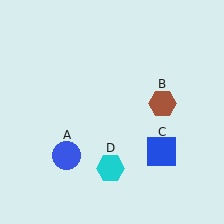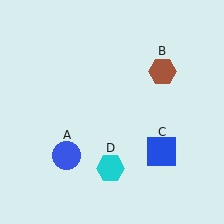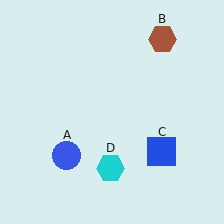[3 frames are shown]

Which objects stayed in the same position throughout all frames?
Blue circle (object A) and blue square (object C) and cyan hexagon (object D) remained stationary.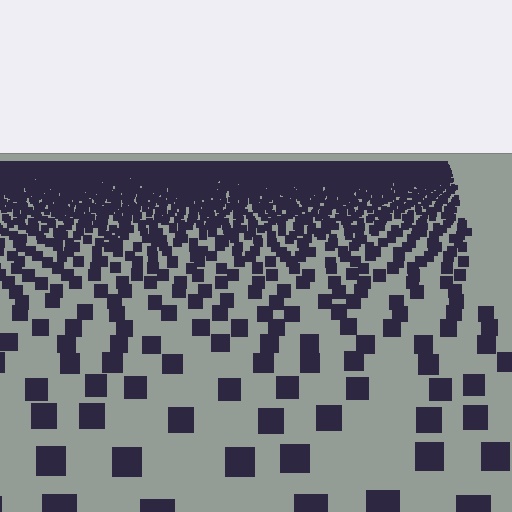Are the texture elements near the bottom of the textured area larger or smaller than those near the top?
Larger. Near the bottom, elements are closer to the viewer and appear at a bigger on-screen size.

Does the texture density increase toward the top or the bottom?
Density increases toward the top.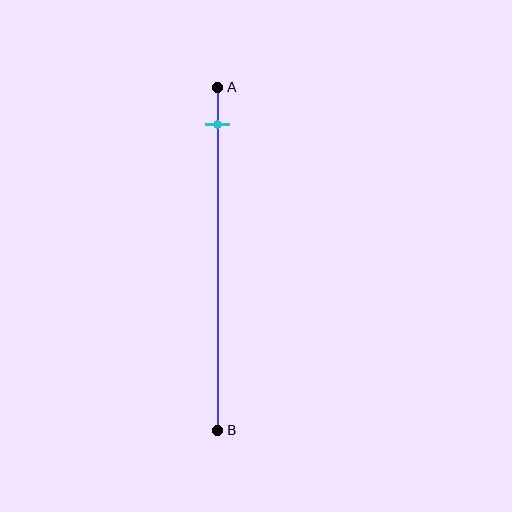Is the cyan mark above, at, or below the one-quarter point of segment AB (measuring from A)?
The cyan mark is above the one-quarter point of segment AB.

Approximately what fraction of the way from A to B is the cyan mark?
The cyan mark is approximately 10% of the way from A to B.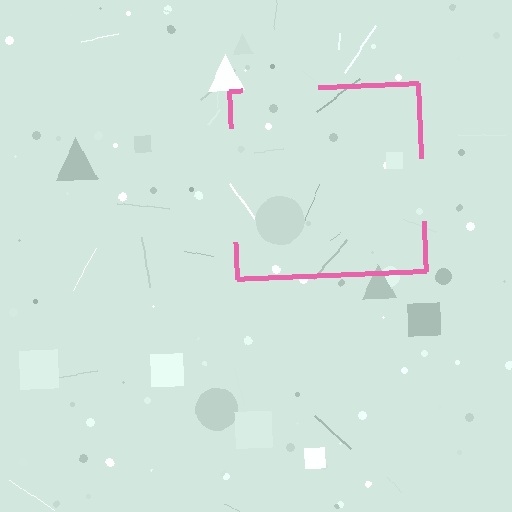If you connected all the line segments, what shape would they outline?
They would outline a square.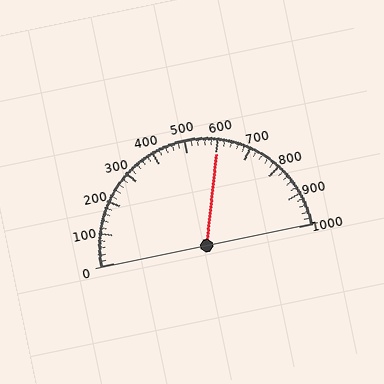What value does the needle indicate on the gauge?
The needle indicates approximately 600.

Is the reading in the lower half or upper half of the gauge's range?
The reading is in the upper half of the range (0 to 1000).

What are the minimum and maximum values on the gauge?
The gauge ranges from 0 to 1000.